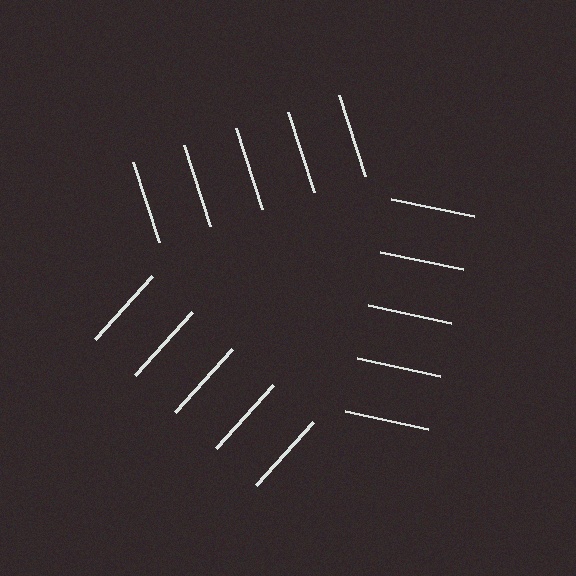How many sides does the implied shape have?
3 sides — the line-ends trace a triangle.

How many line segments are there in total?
15 — 5 along each of the 3 edges.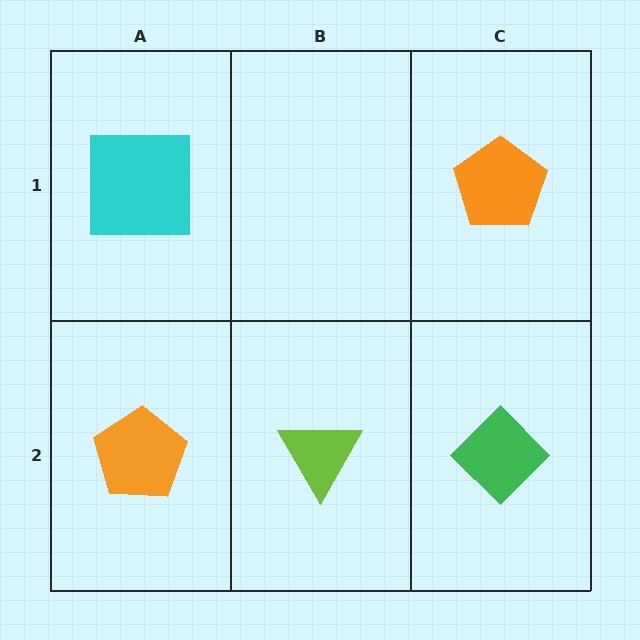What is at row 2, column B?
A lime triangle.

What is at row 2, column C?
A green diamond.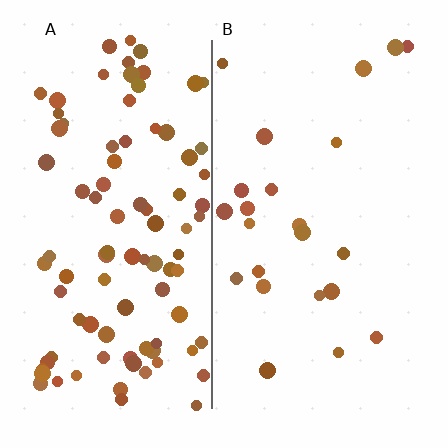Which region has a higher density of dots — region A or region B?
A (the left).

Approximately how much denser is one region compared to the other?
Approximately 4.0× — region A over region B.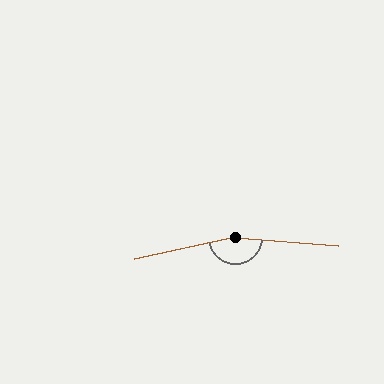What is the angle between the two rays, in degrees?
Approximately 163 degrees.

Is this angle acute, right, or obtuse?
It is obtuse.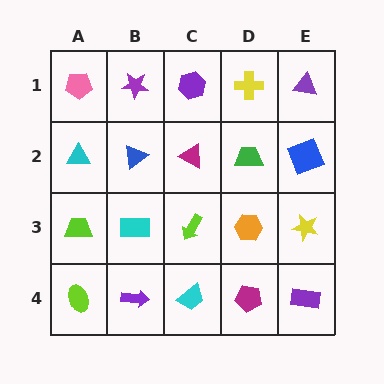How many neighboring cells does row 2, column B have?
4.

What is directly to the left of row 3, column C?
A cyan rectangle.